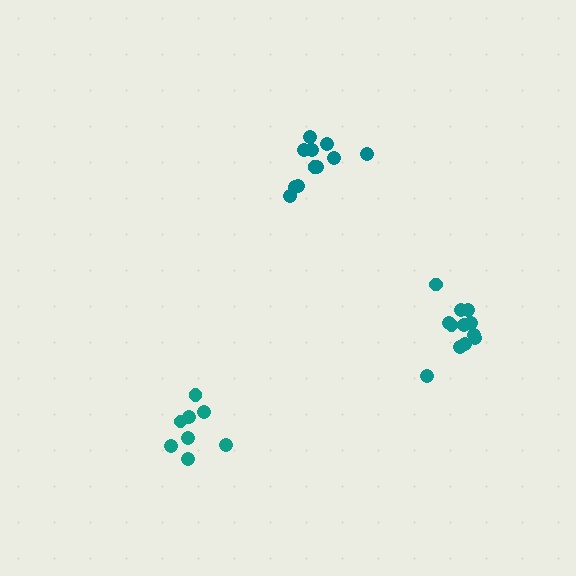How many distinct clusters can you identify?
There are 3 distinct clusters.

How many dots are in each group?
Group 1: 12 dots, Group 2: 8 dots, Group 3: 11 dots (31 total).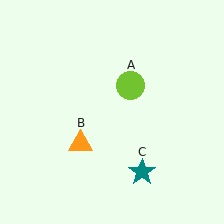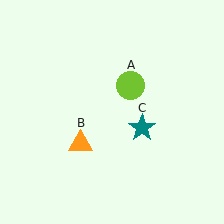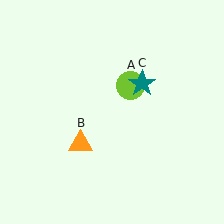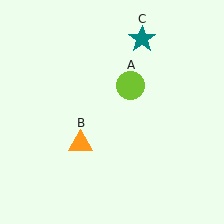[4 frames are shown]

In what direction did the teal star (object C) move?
The teal star (object C) moved up.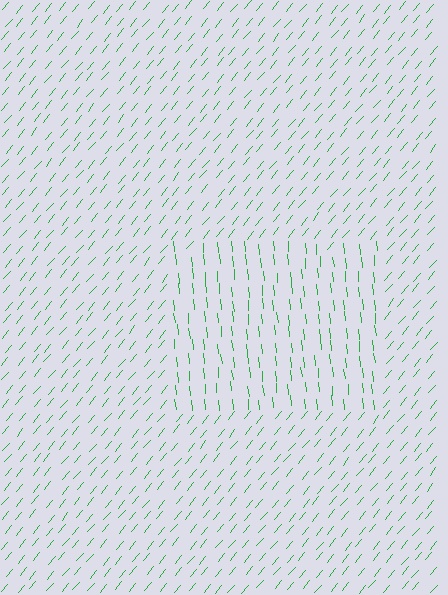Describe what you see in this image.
The image is filled with small green line segments. A rectangle region in the image has lines oriented differently from the surrounding lines, creating a visible texture boundary.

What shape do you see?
I see a rectangle.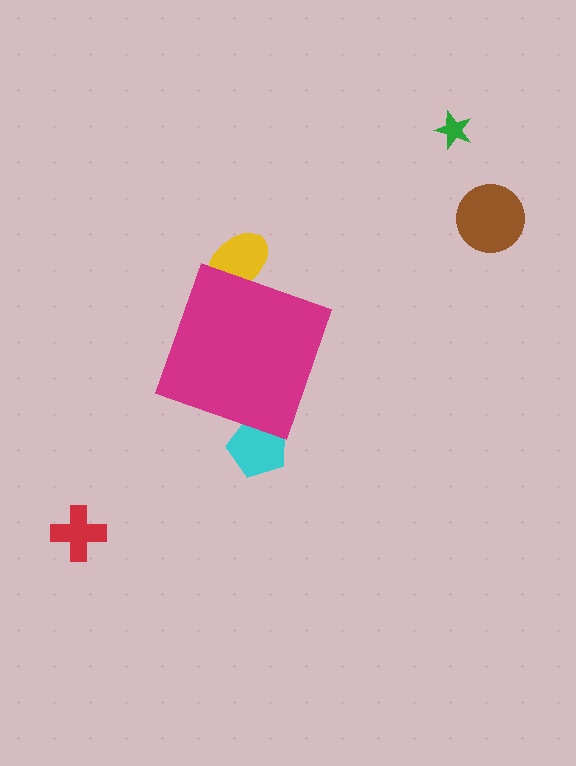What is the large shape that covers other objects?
A magenta diamond.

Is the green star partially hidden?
No, the green star is fully visible.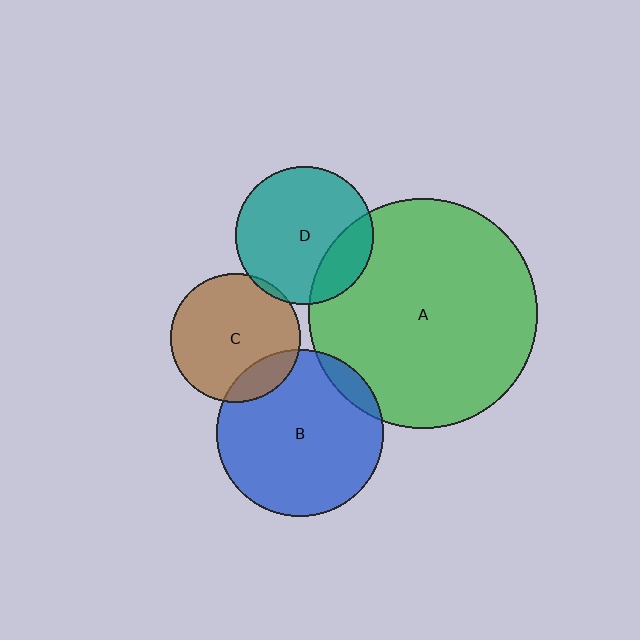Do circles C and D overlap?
Yes.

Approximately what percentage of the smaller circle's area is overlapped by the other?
Approximately 5%.